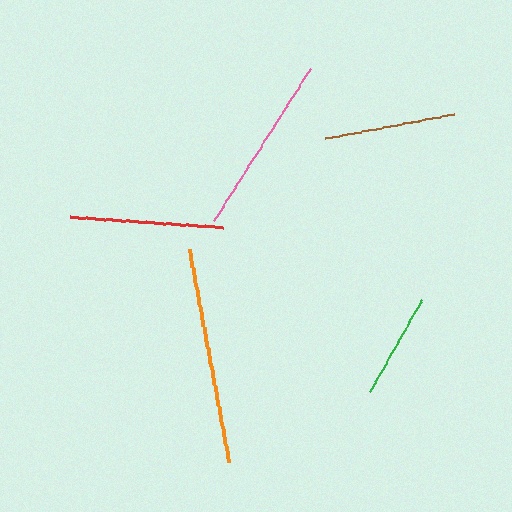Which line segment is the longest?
The orange line is the longest at approximately 217 pixels.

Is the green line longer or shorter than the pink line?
The pink line is longer than the green line.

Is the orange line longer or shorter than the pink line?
The orange line is longer than the pink line.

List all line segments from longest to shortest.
From longest to shortest: orange, pink, red, brown, green.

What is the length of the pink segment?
The pink segment is approximately 180 pixels long.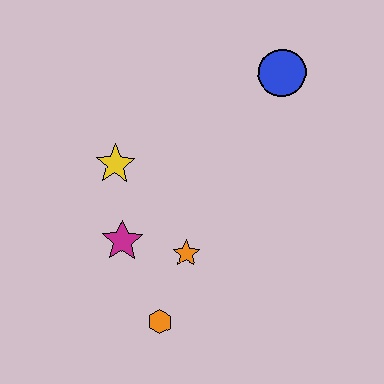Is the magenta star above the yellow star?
No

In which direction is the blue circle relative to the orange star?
The blue circle is above the orange star.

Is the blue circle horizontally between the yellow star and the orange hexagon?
No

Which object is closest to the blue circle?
The yellow star is closest to the blue circle.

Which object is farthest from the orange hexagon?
The blue circle is farthest from the orange hexagon.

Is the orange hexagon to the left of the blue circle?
Yes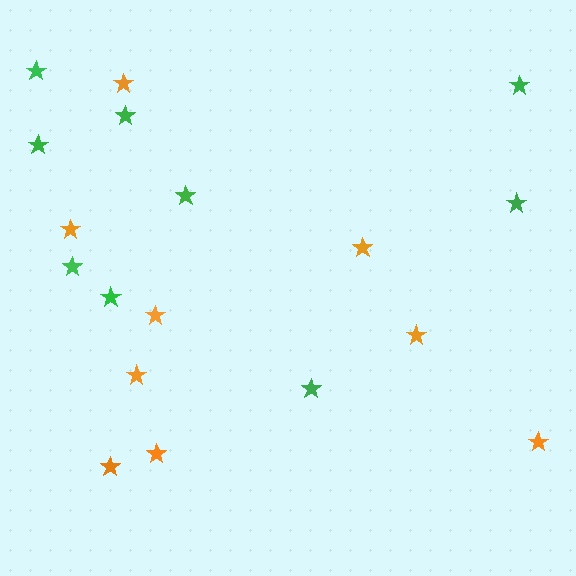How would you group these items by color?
There are 2 groups: one group of green stars (9) and one group of orange stars (9).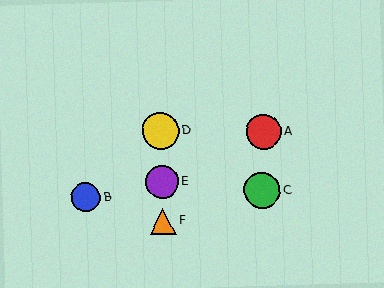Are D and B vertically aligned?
No, D is at x≈160 and B is at x≈86.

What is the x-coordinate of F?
Object F is at x≈163.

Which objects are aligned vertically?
Objects D, E, F are aligned vertically.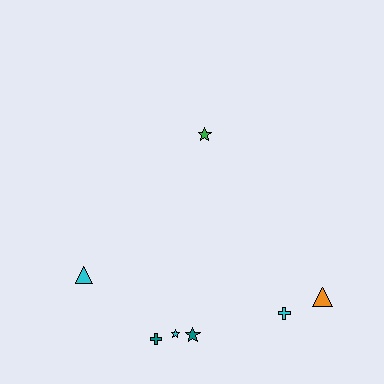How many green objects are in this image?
There is 1 green object.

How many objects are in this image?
There are 7 objects.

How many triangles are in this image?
There are 2 triangles.